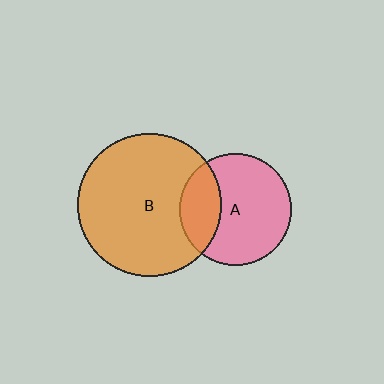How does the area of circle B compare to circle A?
Approximately 1.6 times.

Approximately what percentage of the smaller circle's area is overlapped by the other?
Approximately 30%.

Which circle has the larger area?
Circle B (orange).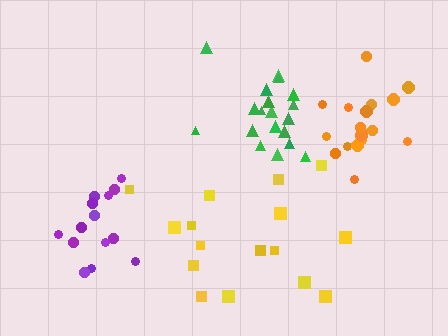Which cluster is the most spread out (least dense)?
Yellow.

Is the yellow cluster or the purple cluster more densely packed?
Purple.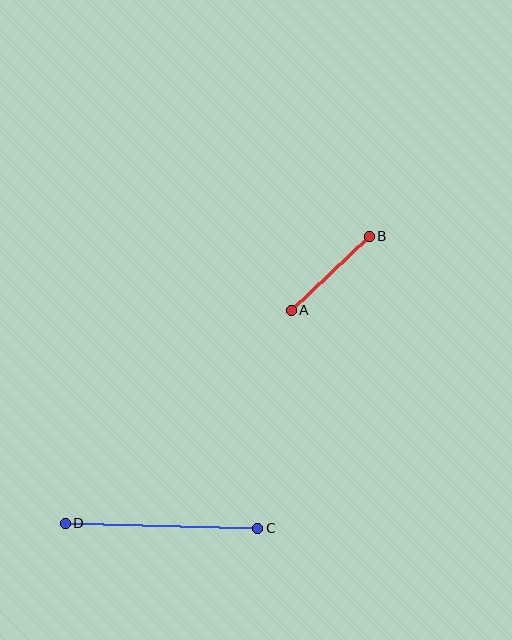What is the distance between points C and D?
The distance is approximately 192 pixels.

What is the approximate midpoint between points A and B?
The midpoint is at approximately (330, 273) pixels.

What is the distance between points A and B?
The distance is approximately 107 pixels.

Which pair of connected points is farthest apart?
Points C and D are farthest apart.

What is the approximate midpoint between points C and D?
The midpoint is at approximately (161, 526) pixels.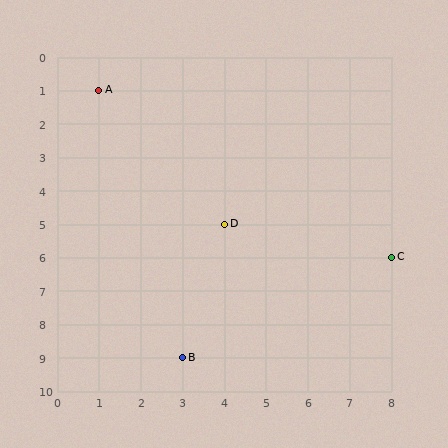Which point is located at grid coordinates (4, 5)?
Point D is at (4, 5).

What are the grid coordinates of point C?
Point C is at grid coordinates (8, 6).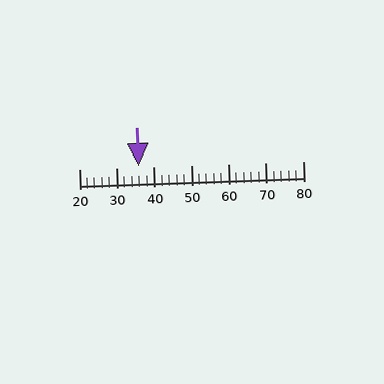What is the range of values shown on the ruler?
The ruler shows values from 20 to 80.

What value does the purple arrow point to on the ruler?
The purple arrow points to approximately 36.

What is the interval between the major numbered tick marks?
The major tick marks are spaced 10 units apart.